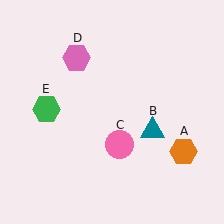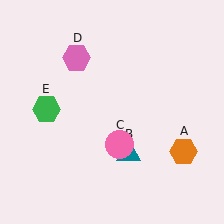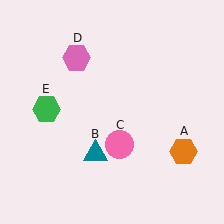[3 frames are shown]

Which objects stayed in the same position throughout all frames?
Orange hexagon (object A) and pink circle (object C) and pink hexagon (object D) and green hexagon (object E) remained stationary.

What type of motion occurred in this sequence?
The teal triangle (object B) rotated clockwise around the center of the scene.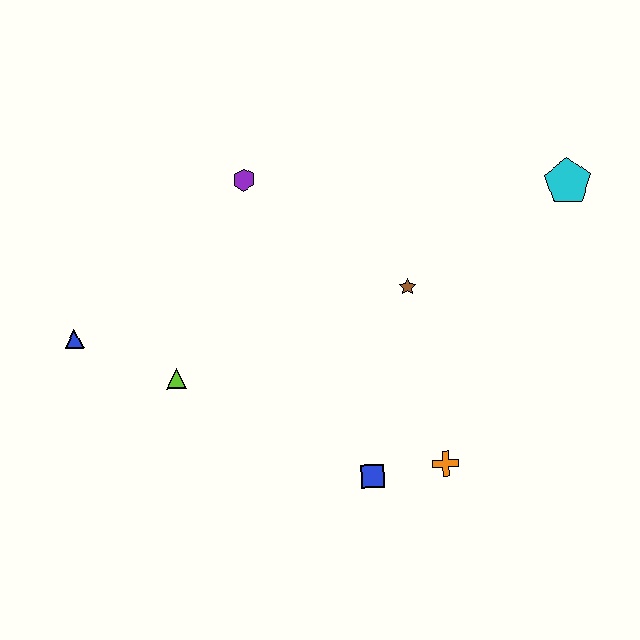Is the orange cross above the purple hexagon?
No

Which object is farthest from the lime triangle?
The cyan pentagon is farthest from the lime triangle.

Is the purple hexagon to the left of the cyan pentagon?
Yes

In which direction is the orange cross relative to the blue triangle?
The orange cross is to the right of the blue triangle.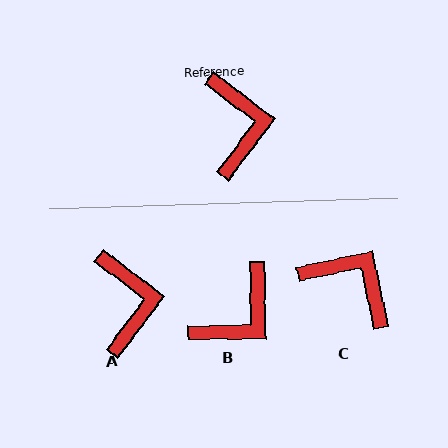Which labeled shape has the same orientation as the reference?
A.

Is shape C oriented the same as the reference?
No, it is off by about 49 degrees.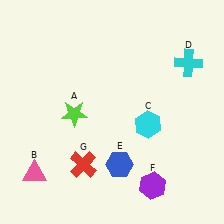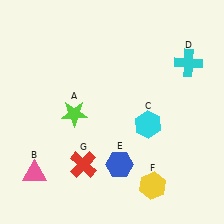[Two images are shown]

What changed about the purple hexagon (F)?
In Image 1, F is purple. In Image 2, it changed to yellow.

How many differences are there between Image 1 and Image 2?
There is 1 difference between the two images.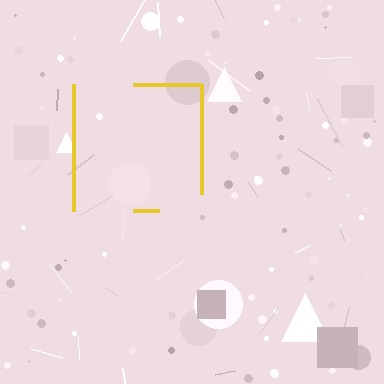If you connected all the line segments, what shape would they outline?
They would outline a square.